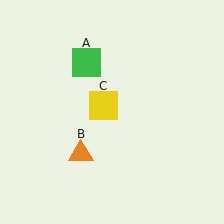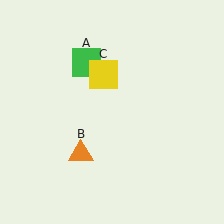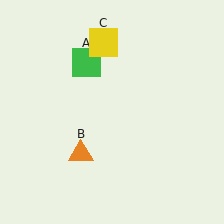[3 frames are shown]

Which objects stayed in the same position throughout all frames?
Green square (object A) and orange triangle (object B) remained stationary.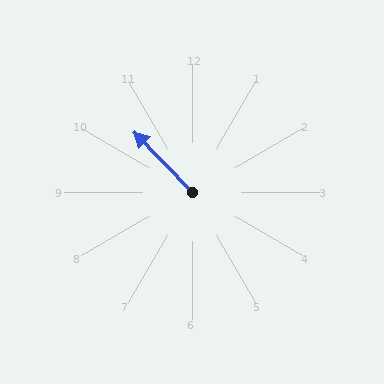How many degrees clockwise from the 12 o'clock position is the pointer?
Approximately 316 degrees.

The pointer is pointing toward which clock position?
Roughly 11 o'clock.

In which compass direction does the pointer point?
Northwest.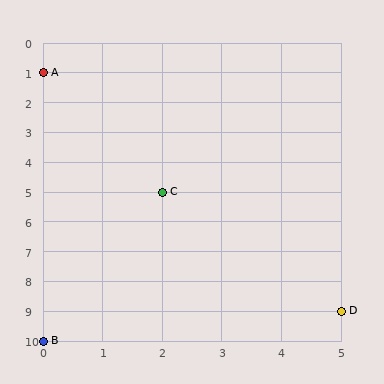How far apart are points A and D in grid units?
Points A and D are 5 columns and 8 rows apart (about 9.4 grid units diagonally).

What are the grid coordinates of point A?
Point A is at grid coordinates (0, 1).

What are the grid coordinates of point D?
Point D is at grid coordinates (5, 9).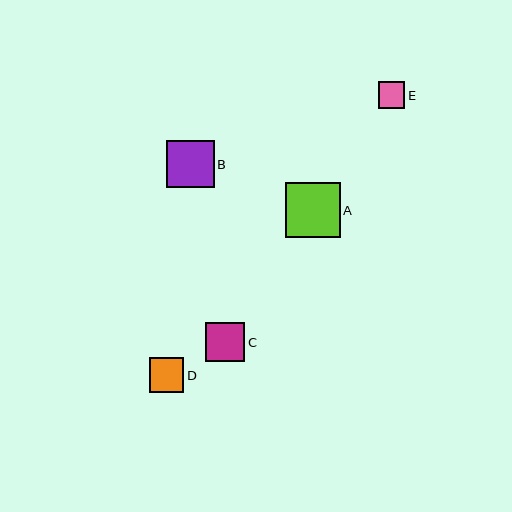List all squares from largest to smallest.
From largest to smallest: A, B, C, D, E.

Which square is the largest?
Square A is the largest with a size of approximately 55 pixels.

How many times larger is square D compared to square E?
Square D is approximately 1.3 times the size of square E.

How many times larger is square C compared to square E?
Square C is approximately 1.5 times the size of square E.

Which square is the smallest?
Square E is the smallest with a size of approximately 27 pixels.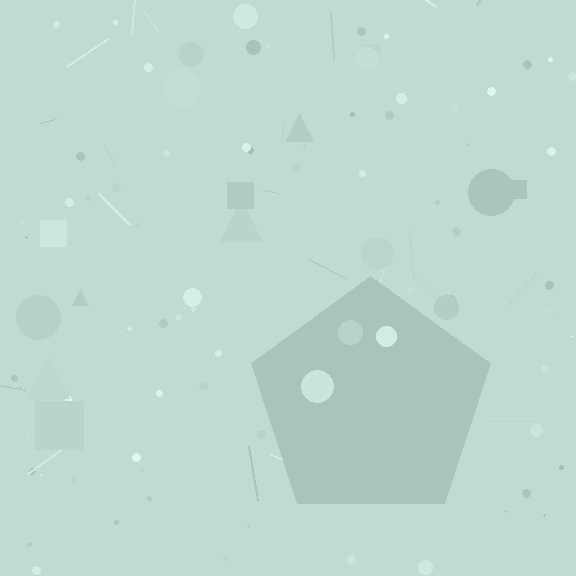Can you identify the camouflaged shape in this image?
The camouflaged shape is a pentagon.